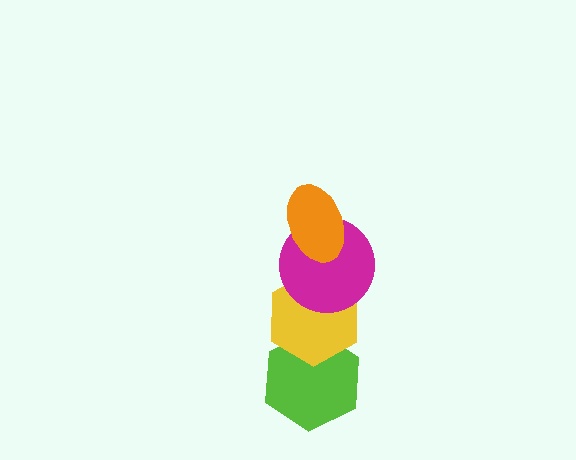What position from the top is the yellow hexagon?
The yellow hexagon is 3rd from the top.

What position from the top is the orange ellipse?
The orange ellipse is 1st from the top.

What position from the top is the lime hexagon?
The lime hexagon is 4th from the top.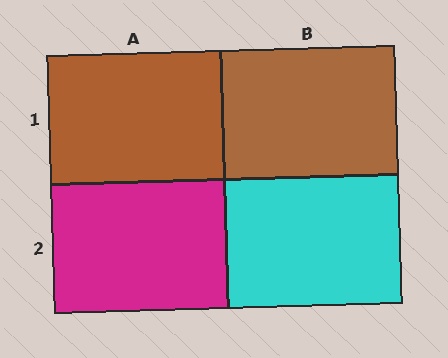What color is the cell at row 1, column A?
Brown.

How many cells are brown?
2 cells are brown.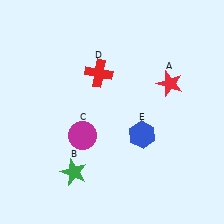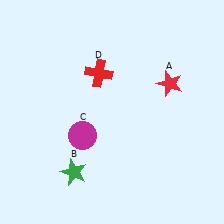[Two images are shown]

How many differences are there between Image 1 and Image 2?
There is 1 difference between the two images.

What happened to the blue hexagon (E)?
The blue hexagon (E) was removed in Image 2. It was in the bottom-right area of Image 1.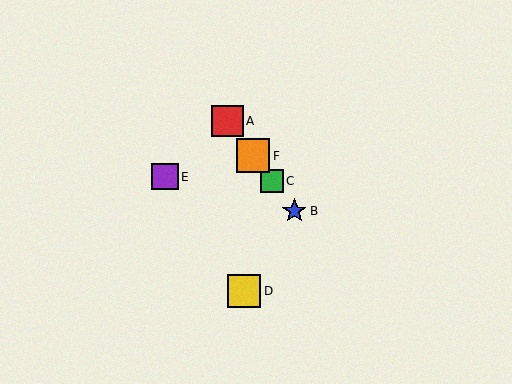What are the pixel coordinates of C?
Object C is at (272, 181).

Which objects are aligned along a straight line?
Objects A, B, C, F are aligned along a straight line.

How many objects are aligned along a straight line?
4 objects (A, B, C, F) are aligned along a straight line.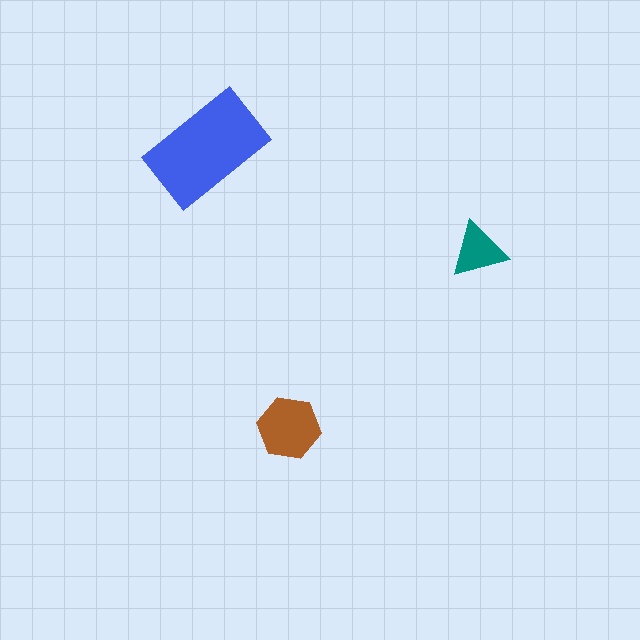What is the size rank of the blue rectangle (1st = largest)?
1st.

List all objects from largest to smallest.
The blue rectangle, the brown hexagon, the teal triangle.